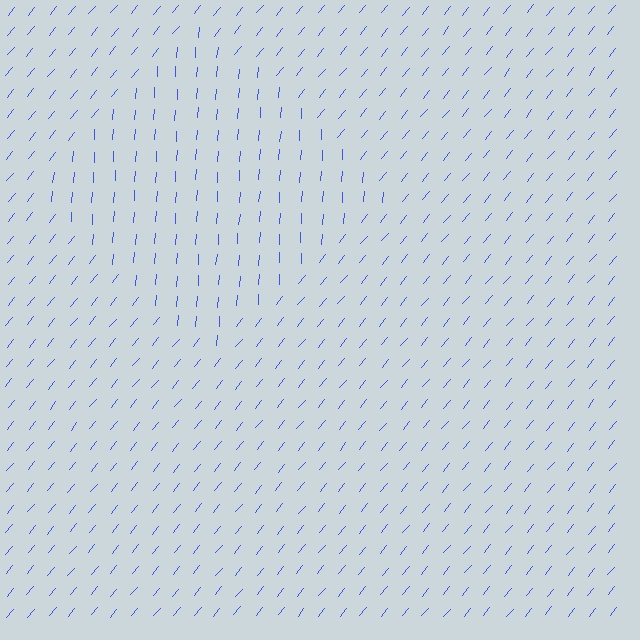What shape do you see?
I see a diamond.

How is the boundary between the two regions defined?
The boundary is defined purely by a change in line orientation (approximately 35 degrees difference). All lines are the same color and thickness.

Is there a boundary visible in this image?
Yes, there is a texture boundary formed by a change in line orientation.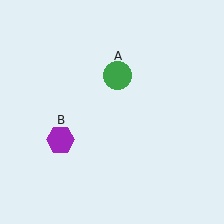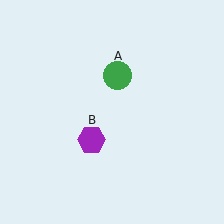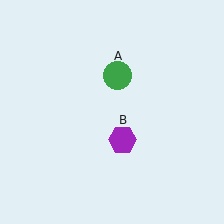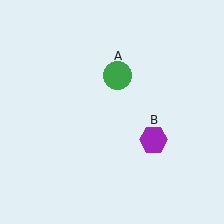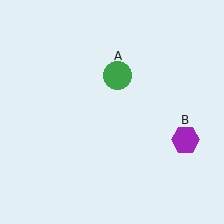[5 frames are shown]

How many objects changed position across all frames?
1 object changed position: purple hexagon (object B).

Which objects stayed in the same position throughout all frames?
Green circle (object A) remained stationary.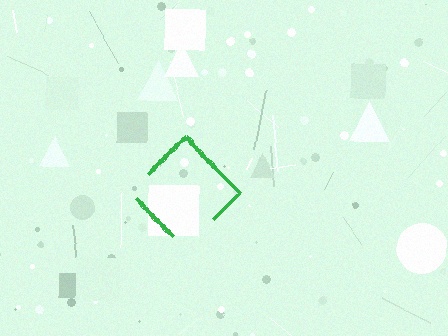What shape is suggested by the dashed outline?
The dashed outline suggests a diamond.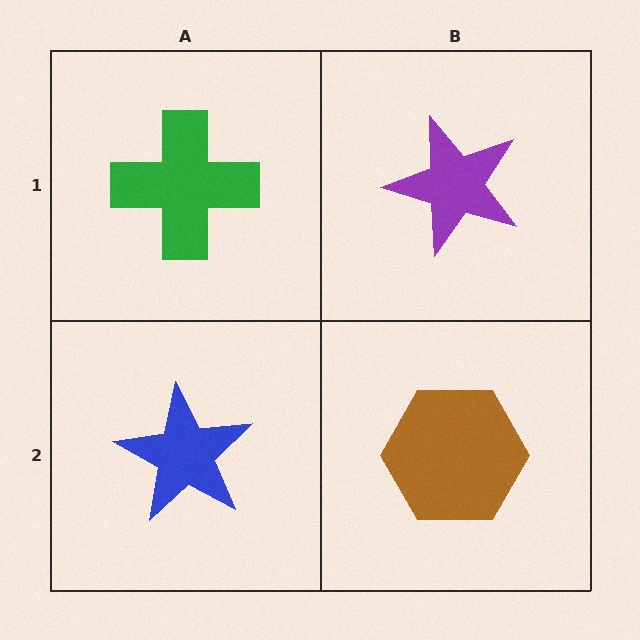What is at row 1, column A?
A green cross.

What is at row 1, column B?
A purple star.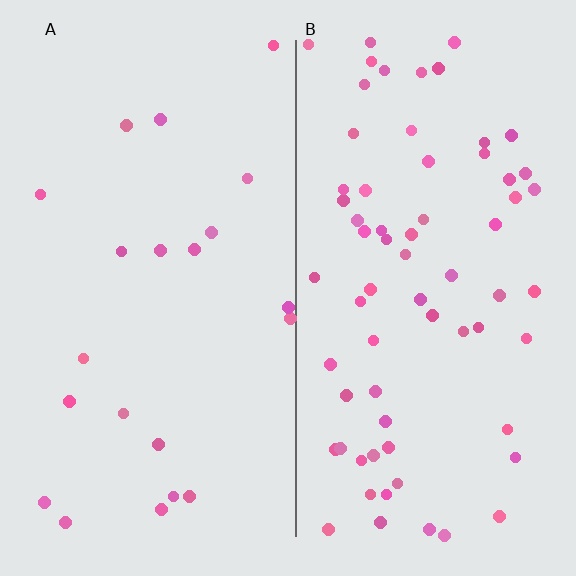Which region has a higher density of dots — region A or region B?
B (the right).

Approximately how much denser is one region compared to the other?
Approximately 3.2× — region B over region A.